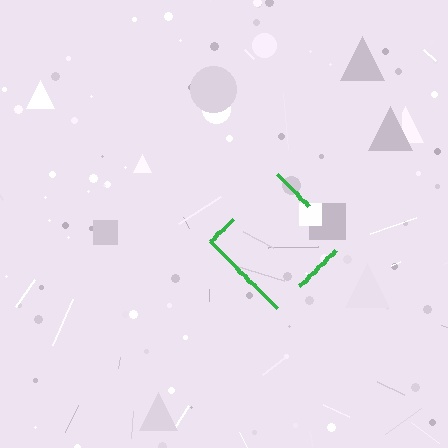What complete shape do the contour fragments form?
The contour fragments form a diamond.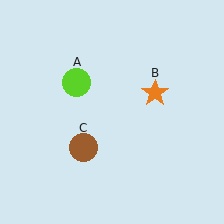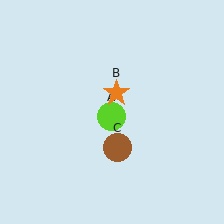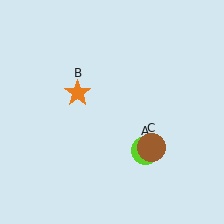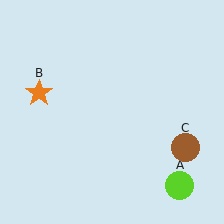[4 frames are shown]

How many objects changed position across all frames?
3 objects changed position: lime circle (object A), orange star (object B), brown circle (object C).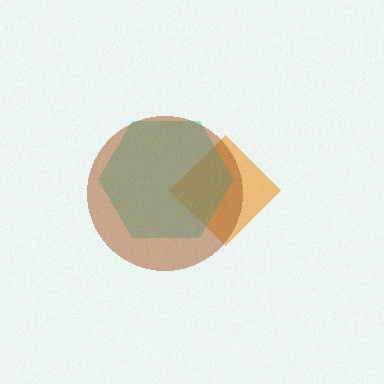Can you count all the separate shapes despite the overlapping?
Yes, there are 3 separate shapes.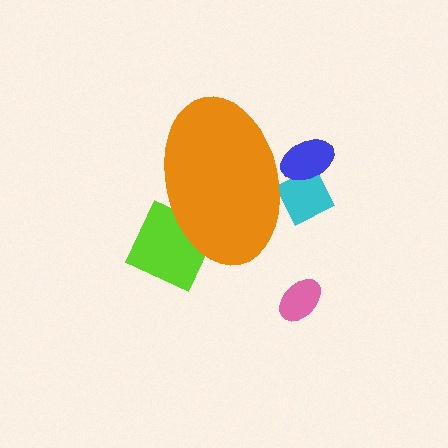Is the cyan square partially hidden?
Yes, the cyan square is partially hidden behind the orange ellipse.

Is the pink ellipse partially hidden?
No, the pink ellipse is fully visible.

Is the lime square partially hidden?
Yes, the lime square is partially hidden behind the orange ellipse.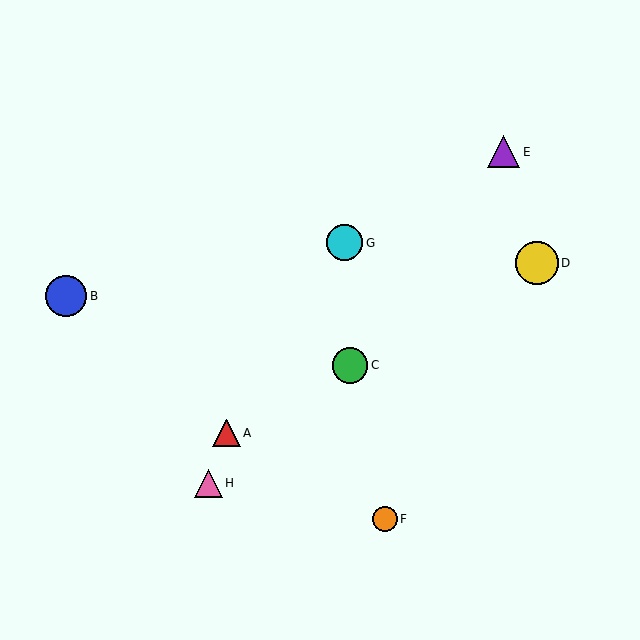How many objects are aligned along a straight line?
3 objects (A, C, D) are aligned along a straight line.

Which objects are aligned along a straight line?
Objects A, C, D are aligned along a straight line.